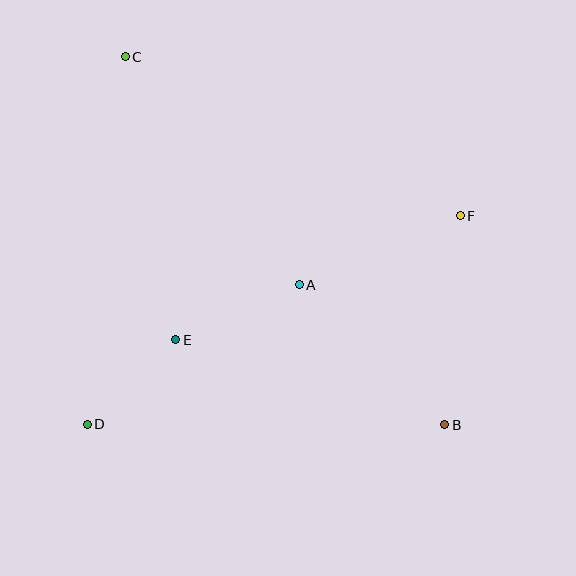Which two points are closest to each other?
Points D and E are closest to each other.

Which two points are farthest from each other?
Points B and C are farthest from each other.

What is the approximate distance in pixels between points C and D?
The distance between C and D is approximately 369 pixels.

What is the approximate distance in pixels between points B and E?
The distance between B and E is approximately 282 pixels.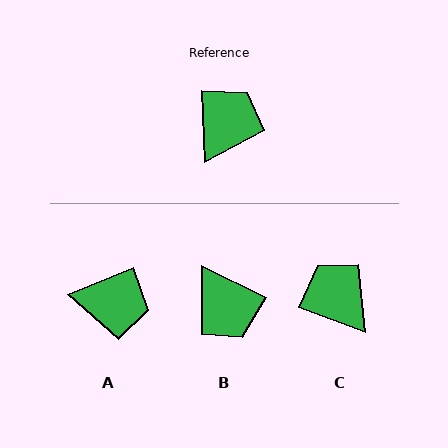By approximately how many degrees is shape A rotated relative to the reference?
Approximately 70 degrees clockwise.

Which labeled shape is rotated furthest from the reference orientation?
B, about 118 degrees away.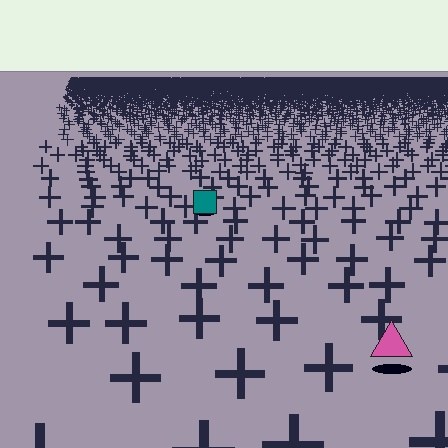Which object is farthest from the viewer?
The teal square is farthest from the viewer. It appears smaller and the ground texture around it is denser.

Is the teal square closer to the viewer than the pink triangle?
No. The pink triangle is closer — you can tell from the texture gradient: the ground texture is coarser near it.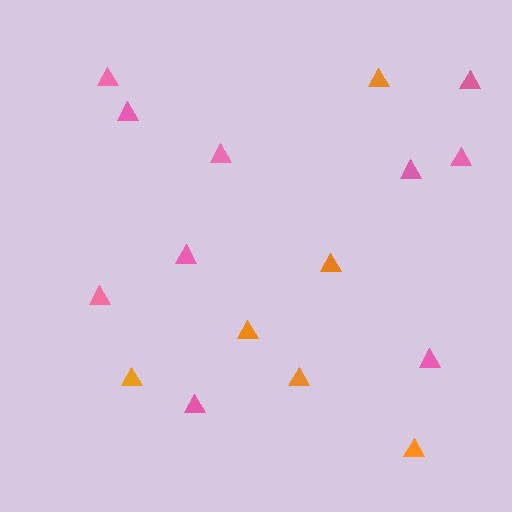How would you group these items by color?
There are 2 groups: one group of pink triangles (10) and one group of orange triangles (6).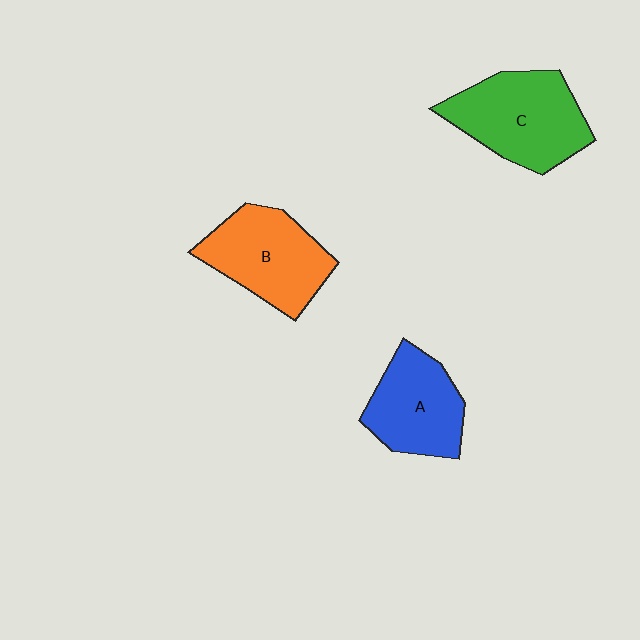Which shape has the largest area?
Shape C (green).